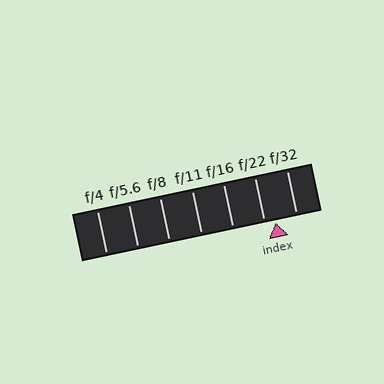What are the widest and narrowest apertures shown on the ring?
The widest aperture shown is f/4 and the narrowest is f/32.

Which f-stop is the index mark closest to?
The index mark is closest to f/22.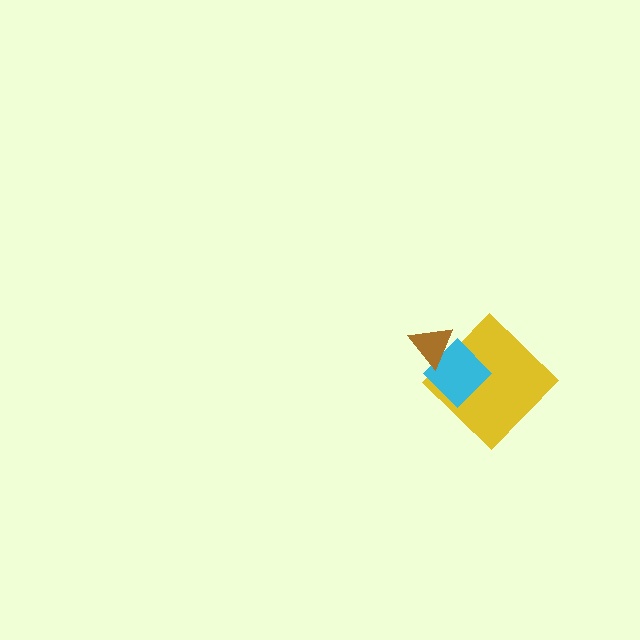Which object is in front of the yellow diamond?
The cyan diamond is in front of the yellow diamond.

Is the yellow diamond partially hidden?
Yes, it is partially covered by another shape.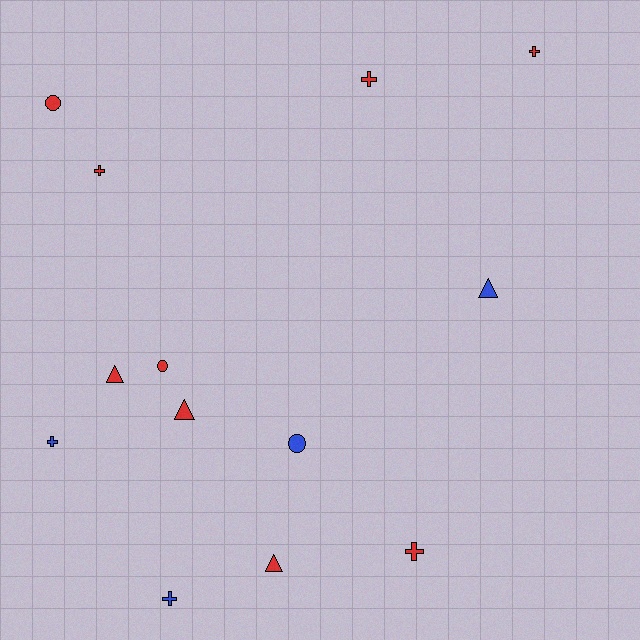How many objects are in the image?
There are 13 objects.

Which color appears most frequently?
Red, with 9 objects.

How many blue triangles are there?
There is 1 blue triangle.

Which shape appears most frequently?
Cross, with 6 objects.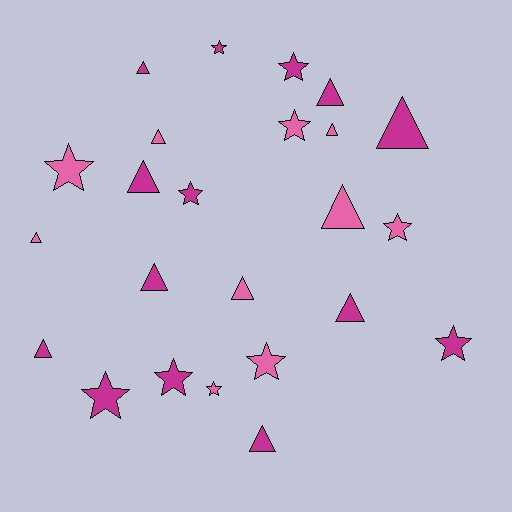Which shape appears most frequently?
Triangle, with 13 objects.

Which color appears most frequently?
Magenta, with 14 objects.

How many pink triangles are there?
There are 5 pink triangles.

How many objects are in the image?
There are 24 objects.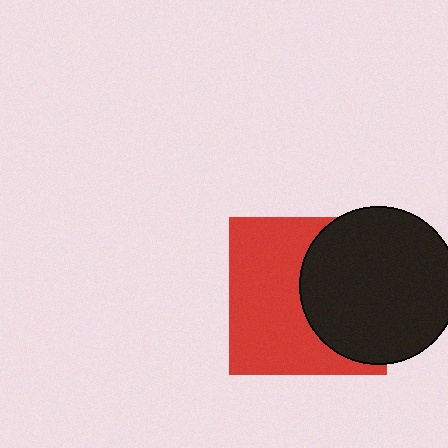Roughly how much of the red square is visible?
About half of it is visible (roughly 56%).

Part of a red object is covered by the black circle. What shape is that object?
It is a square.